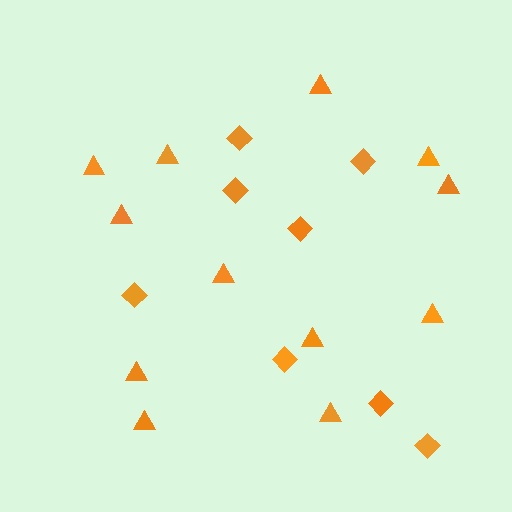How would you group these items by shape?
There are 2 groups: one group of triangles (12) and one group of diamonds (8).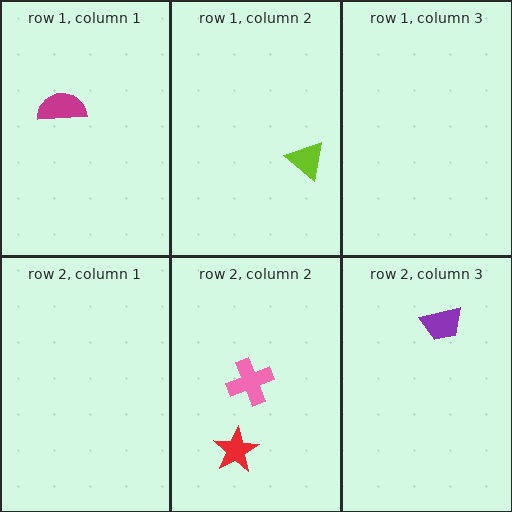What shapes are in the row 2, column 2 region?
The red star, the pink cross.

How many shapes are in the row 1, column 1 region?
1.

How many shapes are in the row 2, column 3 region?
1.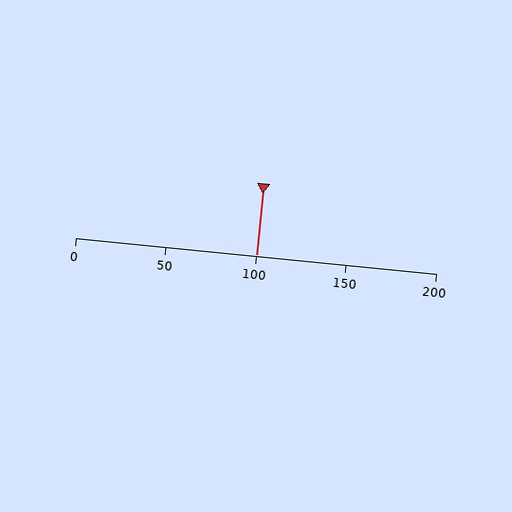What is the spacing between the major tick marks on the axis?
The major ticks are spaced 50 apart.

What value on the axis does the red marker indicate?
The marker indicates approximately 100.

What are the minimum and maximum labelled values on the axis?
The axis runs from 0 to 200.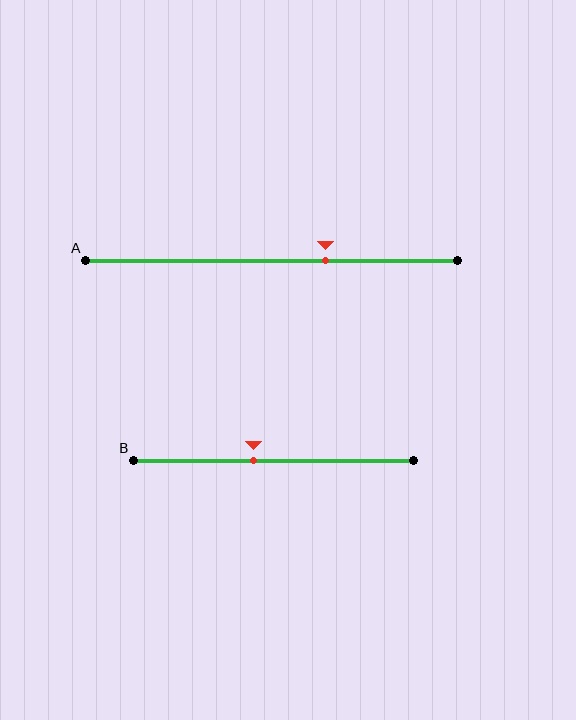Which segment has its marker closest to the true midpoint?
Segment B has its marker closest to the true midpoint.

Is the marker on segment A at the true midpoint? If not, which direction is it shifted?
No, the marker on segment A is shifted to the right by about 14% of the segment length.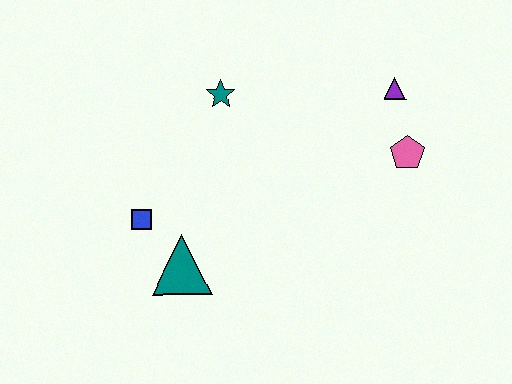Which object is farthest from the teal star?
The pink pentagon is farthest from the teal star.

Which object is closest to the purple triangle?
The pink pentagon is closest to the purple triangle.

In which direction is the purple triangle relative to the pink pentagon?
The purple triangle is above the pink pentagon.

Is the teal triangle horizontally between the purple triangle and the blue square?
Yes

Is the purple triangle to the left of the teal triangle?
No